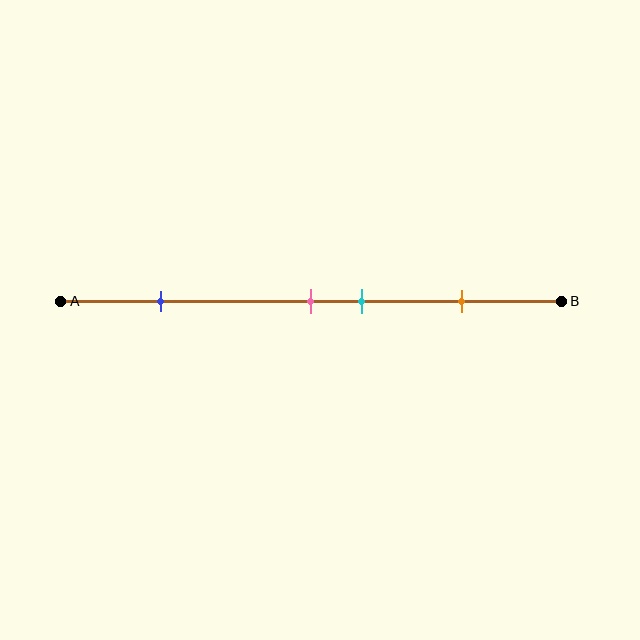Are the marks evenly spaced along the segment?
No, the marks are not evenly spaced.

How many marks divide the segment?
There are 4 marks dividing the segment.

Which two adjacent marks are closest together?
The pink and cyan marks are the closest adjacent pair.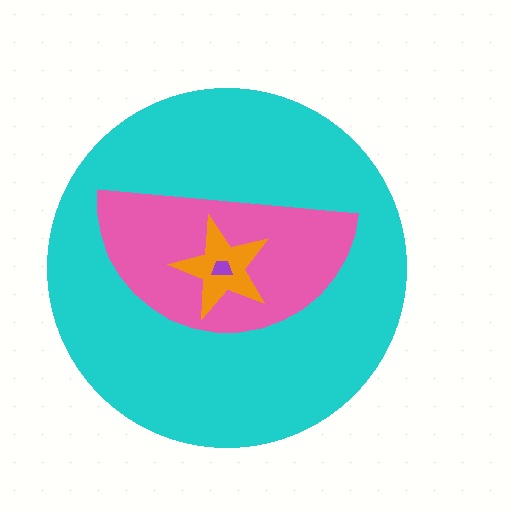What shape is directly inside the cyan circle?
The pink semicircle.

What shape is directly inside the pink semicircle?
The orange star.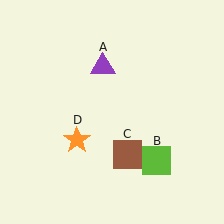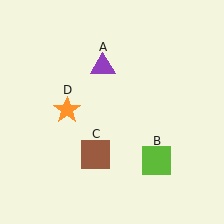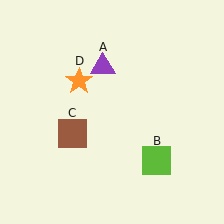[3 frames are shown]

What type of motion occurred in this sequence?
The brown square (object C), orange star (object D) rotated clockwise around the center of the scene.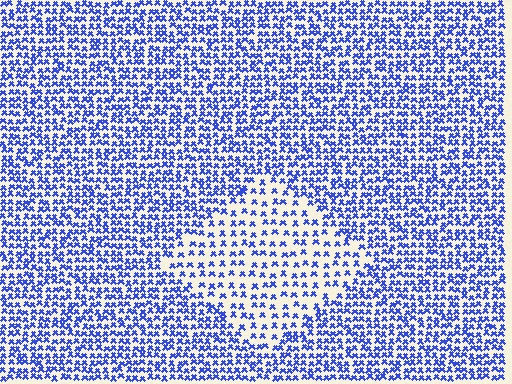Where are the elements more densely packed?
The elements are more densely packed outside the diamond boundary.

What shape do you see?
I see a diamond.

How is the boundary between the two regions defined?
The boundary is defined by a change in element density (approximately 2.0x ratio). All elements are the same color, size, and shape.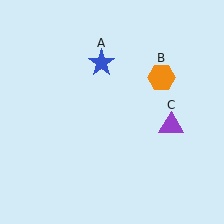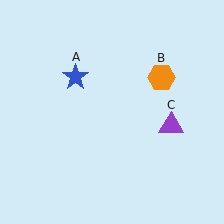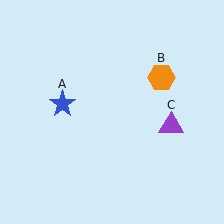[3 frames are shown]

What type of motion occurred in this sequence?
The blue star (object A) rotated counterclockwise around the center of the scene.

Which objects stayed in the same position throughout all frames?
Orange hexagon (object B) and purple triangle (object C) remained stationary.